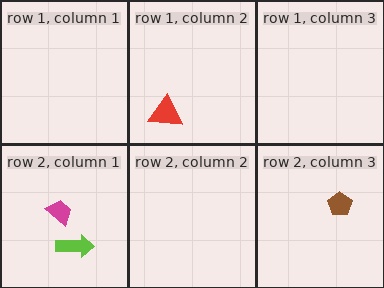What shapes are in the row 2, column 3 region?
The brown pentagon.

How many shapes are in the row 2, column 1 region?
2.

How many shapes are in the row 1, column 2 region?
1.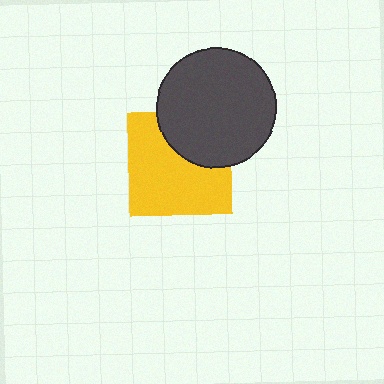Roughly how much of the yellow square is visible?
Most of it is visible (roughly 68%).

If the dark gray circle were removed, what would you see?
You would see the complete yellow square.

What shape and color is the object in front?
The object in front is a dark gray circle.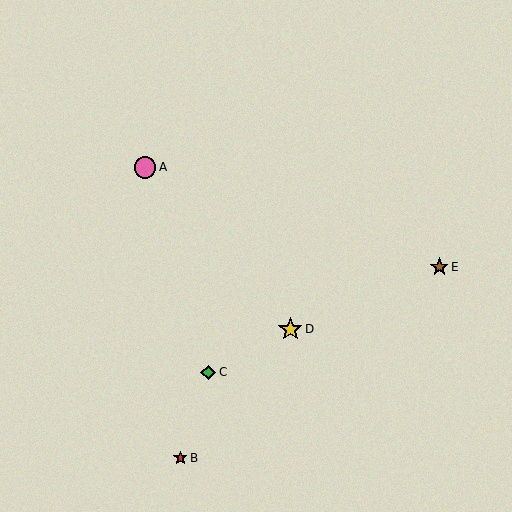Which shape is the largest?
The yellow star (labeled D) is the largest.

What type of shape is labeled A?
Shape A is a pink circle.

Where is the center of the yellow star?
The center of the yellow star is at (290, 329).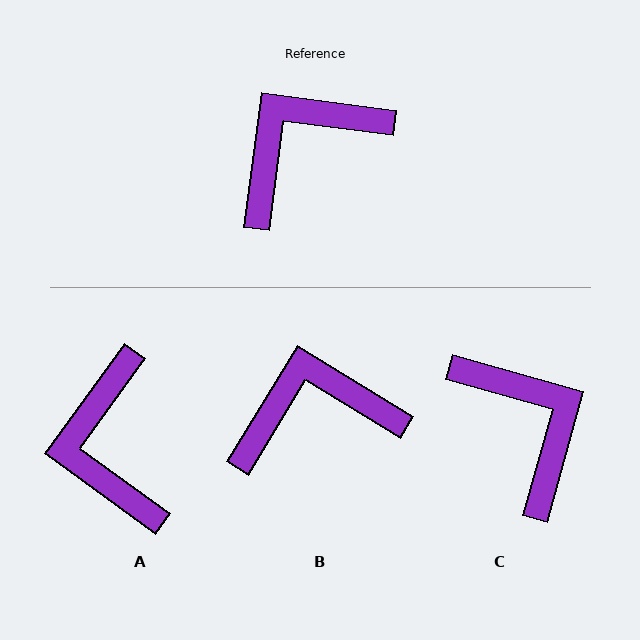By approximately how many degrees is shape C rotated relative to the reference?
Approximately 98 degrees clockwise.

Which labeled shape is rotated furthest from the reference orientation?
C, about 98 degrees away.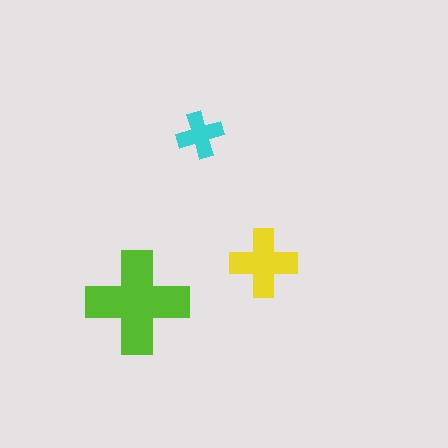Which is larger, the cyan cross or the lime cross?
The lime one.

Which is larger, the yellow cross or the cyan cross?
The yellow one.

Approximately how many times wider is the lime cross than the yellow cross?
About 1.5 times wider.